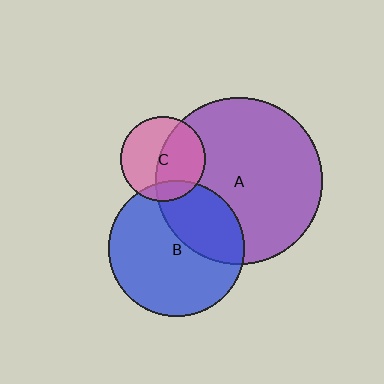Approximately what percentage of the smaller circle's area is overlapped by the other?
Approximately 50%.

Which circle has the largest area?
Circle A (purple).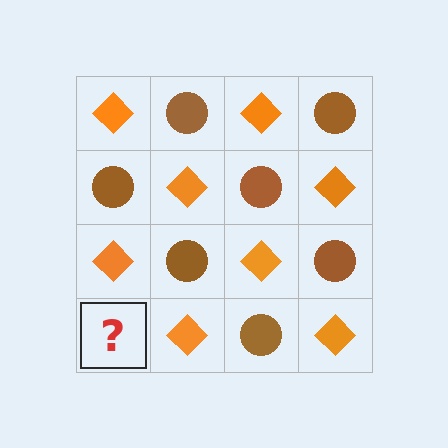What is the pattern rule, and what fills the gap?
The rule is that it alternates orange diamond and brown circle in a checkerboard pattern. The gap should be filled with a brown circle.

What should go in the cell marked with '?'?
The missing cell should contain a brown circle.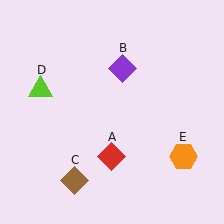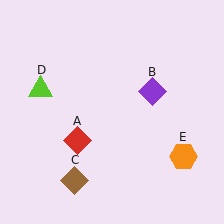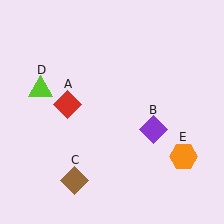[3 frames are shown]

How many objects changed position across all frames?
2 objects changed position: red diamond (object A), purple diamond (object B).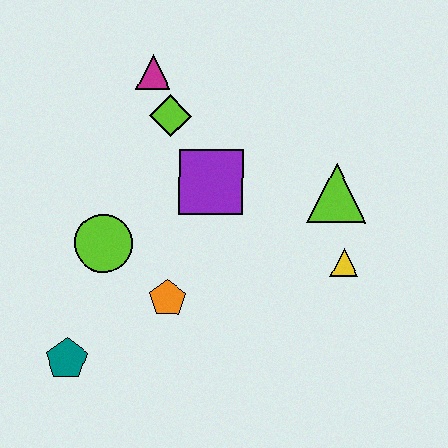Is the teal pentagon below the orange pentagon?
Yes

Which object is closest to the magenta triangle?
The lime diamond is closest to the magenta triangle.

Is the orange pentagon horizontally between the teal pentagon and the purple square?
Yes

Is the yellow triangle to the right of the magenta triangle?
Yes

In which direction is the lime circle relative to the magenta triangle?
The lime circle is below the magenta triangle.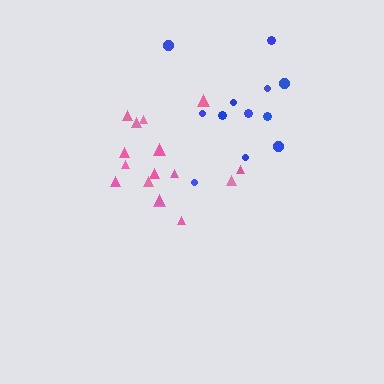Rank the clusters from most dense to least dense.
pink, blue.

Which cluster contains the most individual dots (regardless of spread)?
Pink (16).